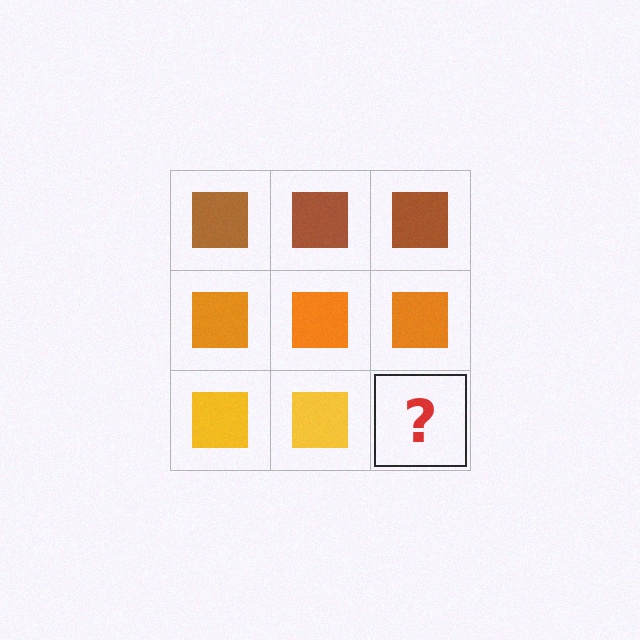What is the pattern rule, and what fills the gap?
The rule is that each row has a consistent color. The gap should be filled with a yellow square.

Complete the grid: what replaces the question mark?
The question mark should be replaced with a yellow square.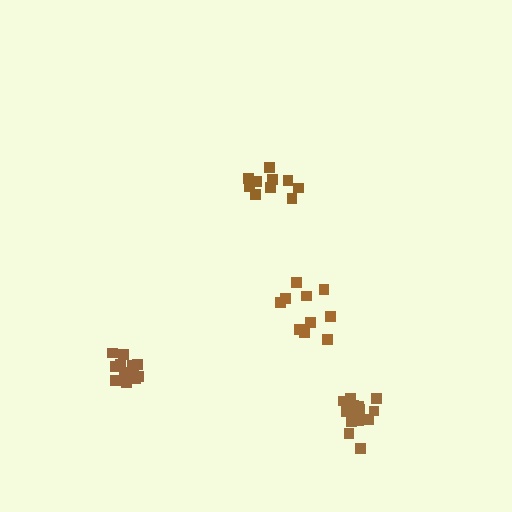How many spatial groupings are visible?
There are 4 spatial groupings.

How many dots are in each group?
Group 1: 15 dots, Group 2: 10 dots, Group 3: 13 dots, Group 4: 10 dots (48 total).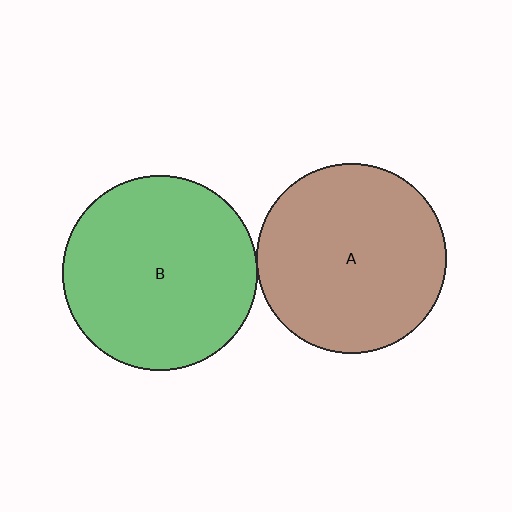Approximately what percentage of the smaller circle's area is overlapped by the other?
Approximately 5%.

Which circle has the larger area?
Circle B (green).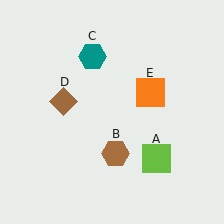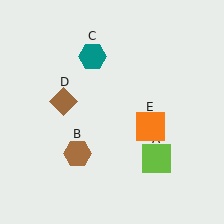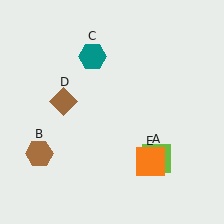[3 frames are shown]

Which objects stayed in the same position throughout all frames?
Lime square (object A) and teal hexagon (object C) and brown diamond (object D) remained stationary.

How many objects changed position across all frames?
2 objects changed position: brown hexagon (object B), orange square (object E).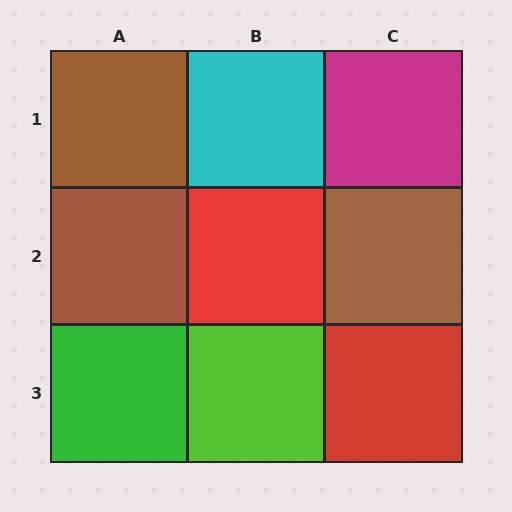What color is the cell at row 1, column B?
Cyan.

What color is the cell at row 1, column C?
Magenta.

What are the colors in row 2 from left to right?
Brown, red, brown.